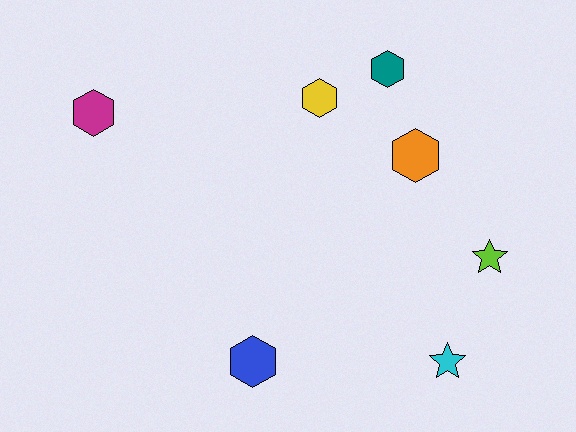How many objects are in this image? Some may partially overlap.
There are 7 objects.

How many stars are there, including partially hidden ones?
There are 2 stars.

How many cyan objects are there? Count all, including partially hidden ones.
There is 1 cyan object.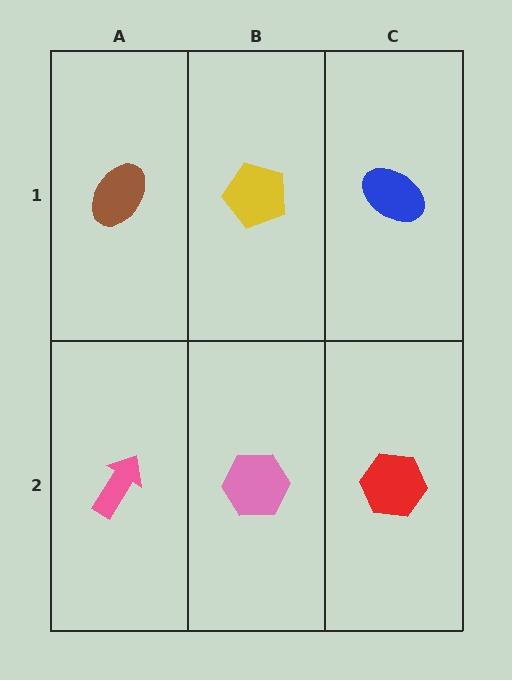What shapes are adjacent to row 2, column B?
A yellow pentagon (row 1, column B), a pink arrow (row 2, column A), a red hexagon (row 2, column C).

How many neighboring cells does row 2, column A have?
2.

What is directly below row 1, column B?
A pink hexagon.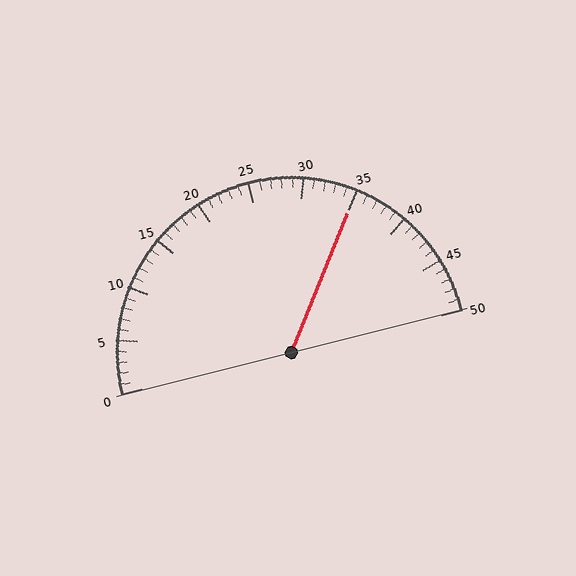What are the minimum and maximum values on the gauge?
The gauge ranges from 0 to 50.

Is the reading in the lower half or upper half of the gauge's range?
The reading is in the upper half of the range (0 to 50).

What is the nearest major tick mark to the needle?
The nearest major tick mark is 35.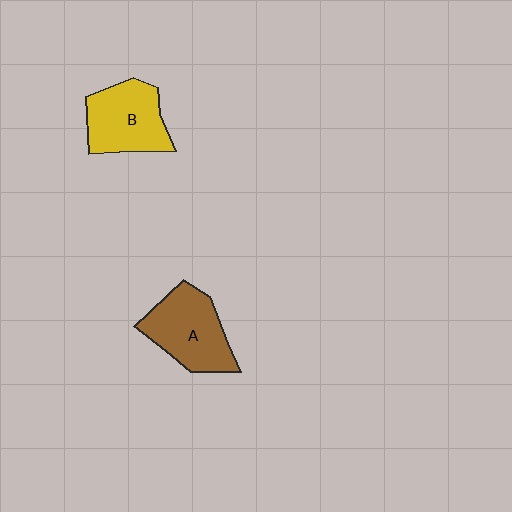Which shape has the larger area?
Shape A (brown).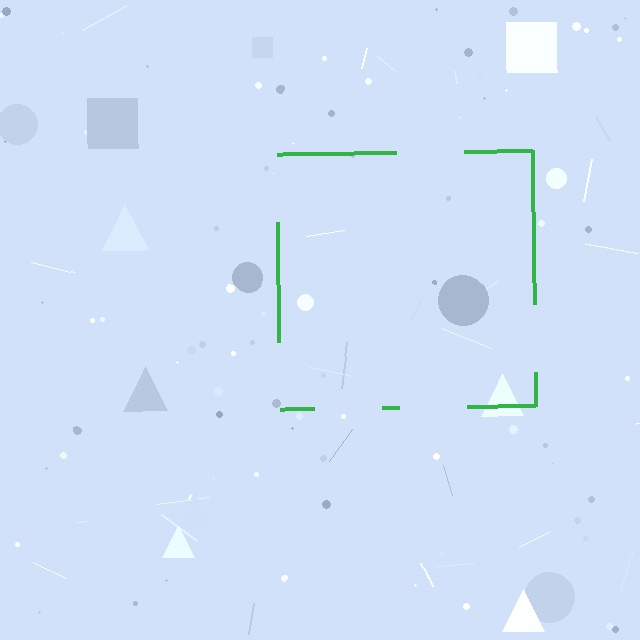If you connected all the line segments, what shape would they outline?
They would outline a square.